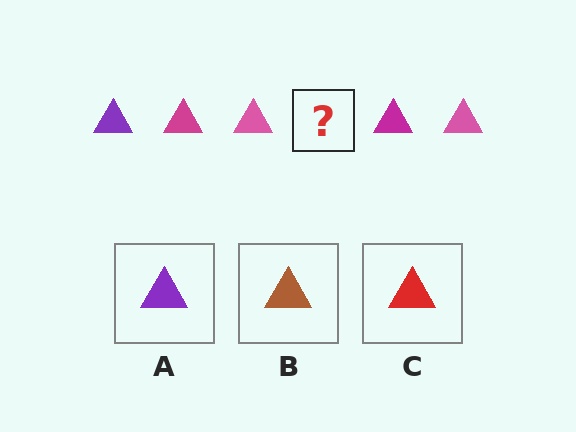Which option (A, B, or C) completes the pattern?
A.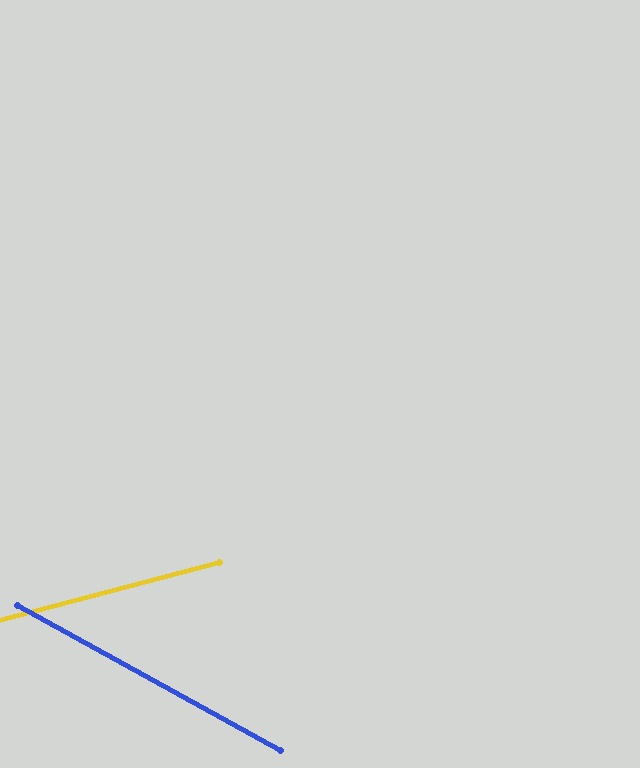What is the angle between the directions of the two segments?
Approximately 44 degrees.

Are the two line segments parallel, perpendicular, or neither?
Neither parallel nor perpendicular — they differ by about 44°.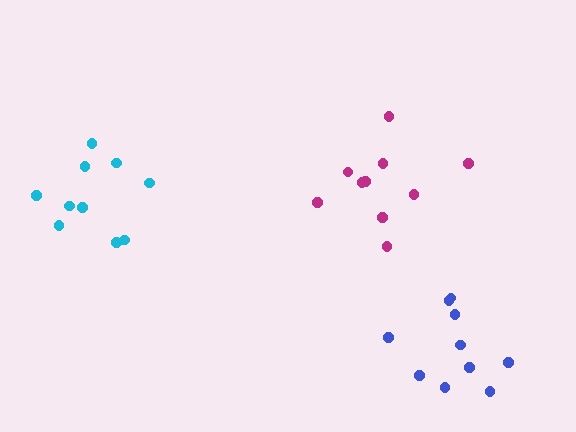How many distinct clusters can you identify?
There are 3 distinct clusters.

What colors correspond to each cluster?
The clusters are colored: magenta, blue, cyan.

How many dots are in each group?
Group 1: 10 dots, Group 2: 10 dots, Group 3: 10 dots (30 total).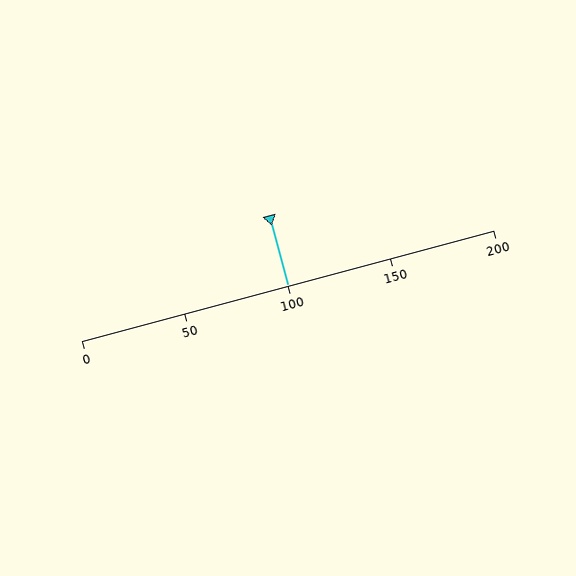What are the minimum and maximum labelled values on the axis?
The axis runs from 0 to 200.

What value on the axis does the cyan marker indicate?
The marker indicates approximately 100.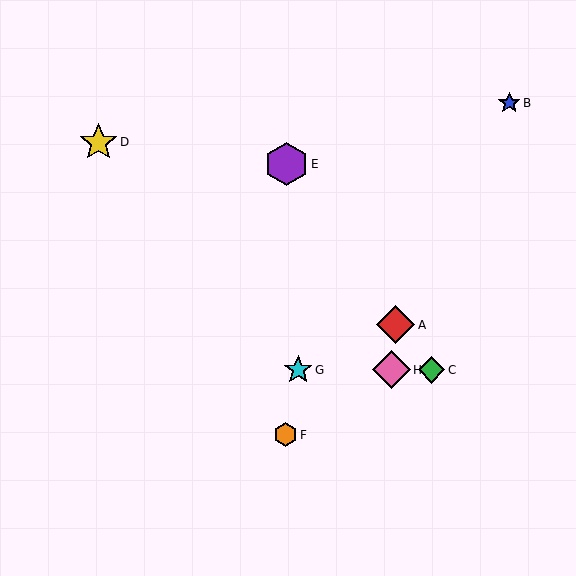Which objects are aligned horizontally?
Objects C, G, H are aligned horizontally.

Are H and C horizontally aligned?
Yes, both are at y≈370.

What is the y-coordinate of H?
Object H is at y≈370.